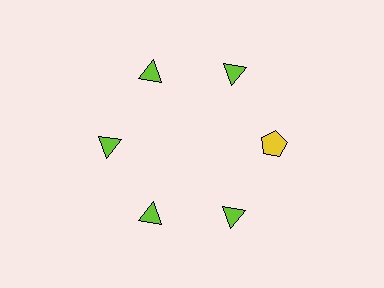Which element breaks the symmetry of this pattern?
The yellow pentagon at roughly the 3 o'clock position breaks the symmetry. All other shapes are lime triangles.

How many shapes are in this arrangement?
There are 6 shapes arranged in a ring pattern.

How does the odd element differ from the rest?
It differs in both color (yellow instead of lime) and shape (pentagon instead of triangle).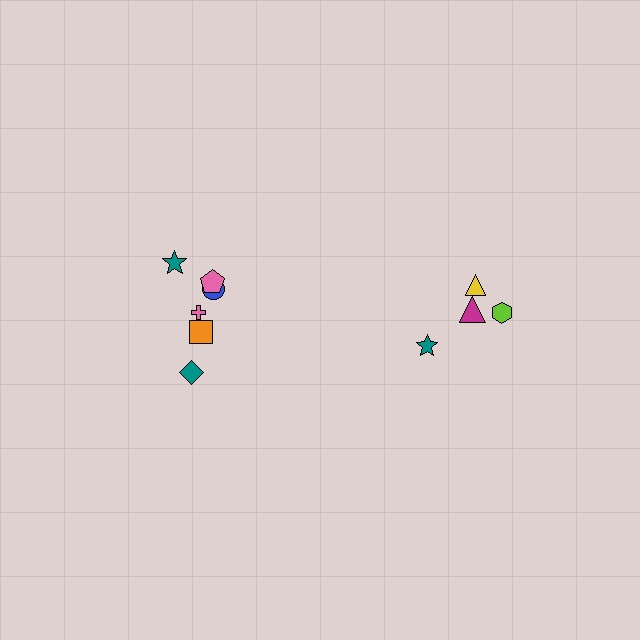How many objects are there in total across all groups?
There are 10 objects.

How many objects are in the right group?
There are 4 objects.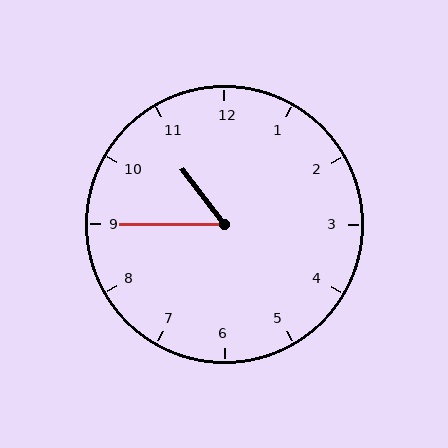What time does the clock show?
10:45.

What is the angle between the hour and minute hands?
Approximately 52 degrees.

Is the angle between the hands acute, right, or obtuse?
It is acute.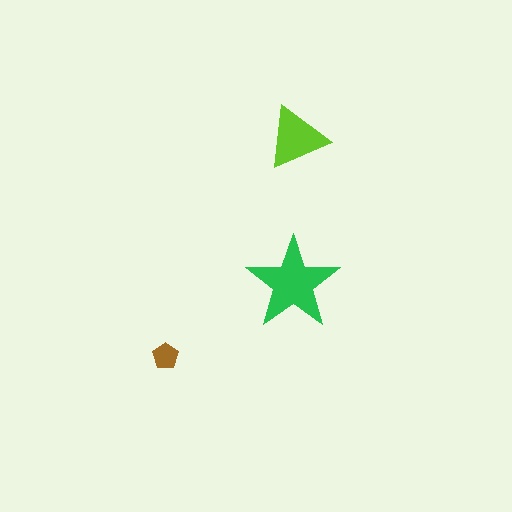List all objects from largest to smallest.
The green star, the lime triangle, the brown pentagon.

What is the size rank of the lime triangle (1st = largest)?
2nd.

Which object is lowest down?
The brown pentagon is bottommost.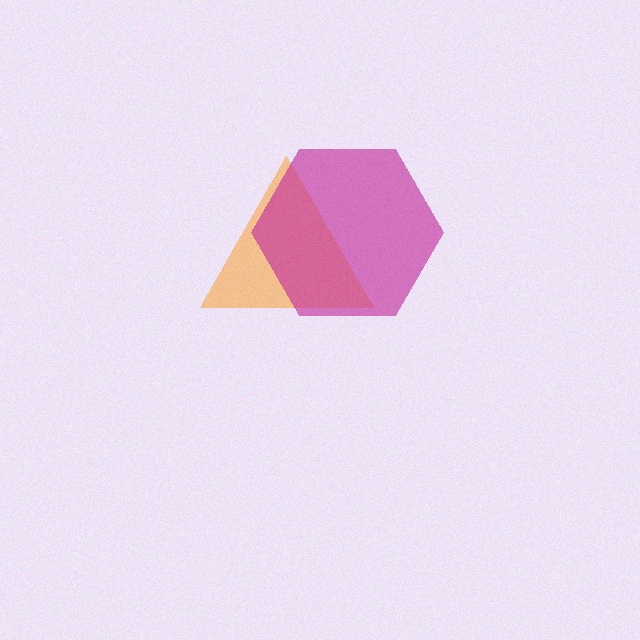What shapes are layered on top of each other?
The layered shapes are: an orange triangle, a magenta hexagon.